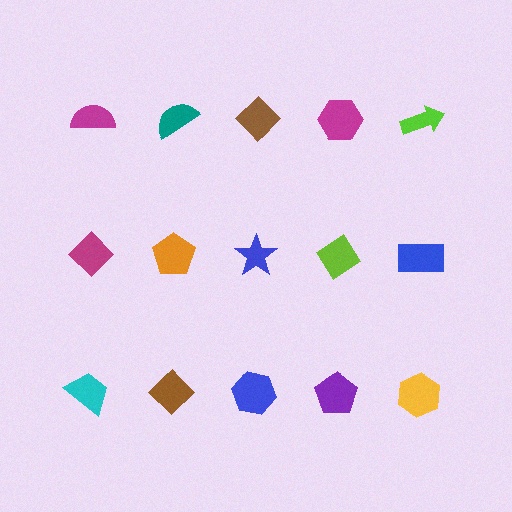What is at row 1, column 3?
A brown diamond.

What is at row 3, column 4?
A purple pentagon.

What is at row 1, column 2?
A teal semicircle.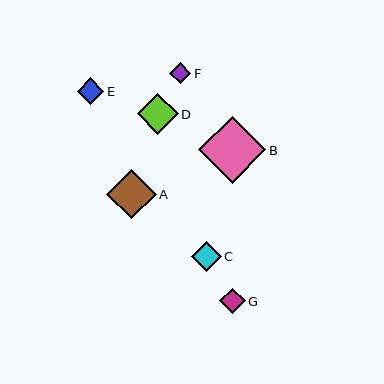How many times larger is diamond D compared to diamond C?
Diamond D is approximately 1.4 times the size of diamond C.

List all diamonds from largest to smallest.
From largest to smallest: B, A, D, C, E, G, F.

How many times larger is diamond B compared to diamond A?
Diamond B is approximately 1.4 times the size of diamond A.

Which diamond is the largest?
Diamond B is the largest with a size of approximately 67 pixels.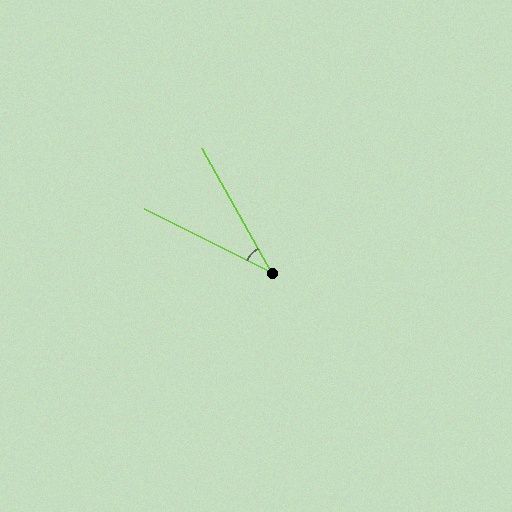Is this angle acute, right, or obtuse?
It is acute.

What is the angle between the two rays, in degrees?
Approximately 34 degrees.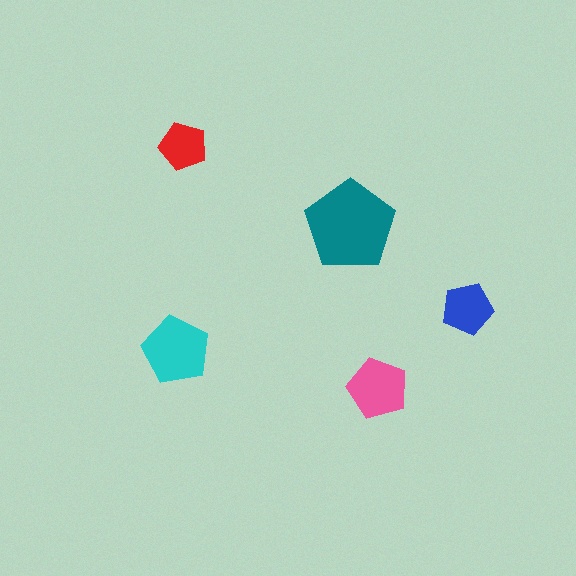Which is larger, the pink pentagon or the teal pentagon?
The teal one.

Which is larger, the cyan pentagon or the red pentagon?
The cyan one.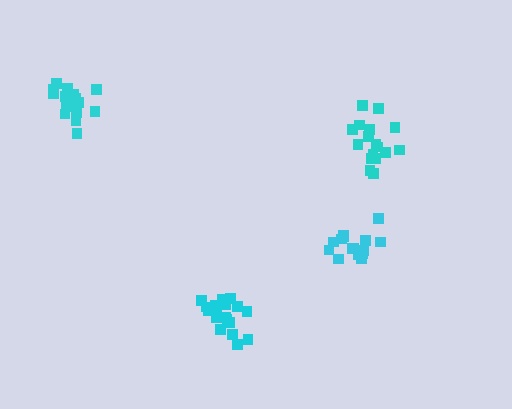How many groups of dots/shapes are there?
There are 4 groups.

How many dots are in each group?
Group 1: 20 dots, Group 2: 16 dots, Group 3: 17 dots, Group 4: 16 dots (69 total).